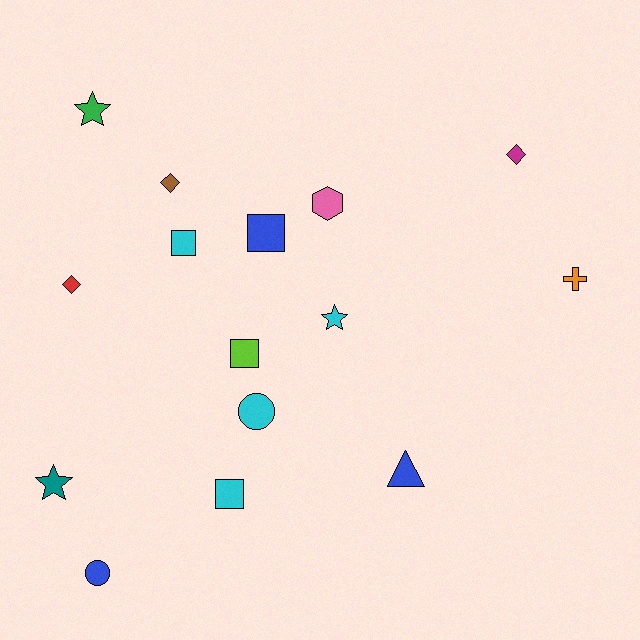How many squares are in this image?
There are 4 squares.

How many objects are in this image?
There are 15 objects.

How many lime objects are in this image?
There is 1 lime object.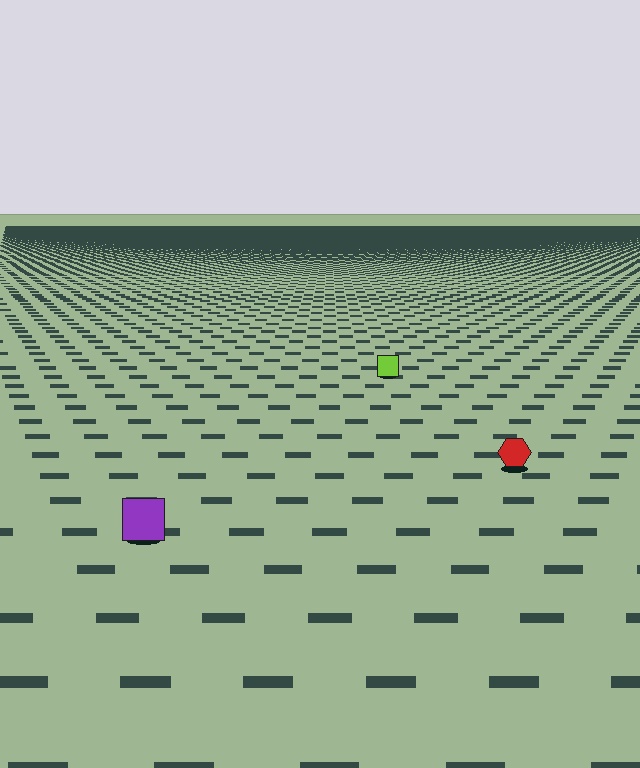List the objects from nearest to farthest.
From nearest to farthest: the purple square, the red hexagon, the lime square.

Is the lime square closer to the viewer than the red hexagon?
No. The red hexagon is closer — you can tell from the texture gradient: the ground texture is coarser near it.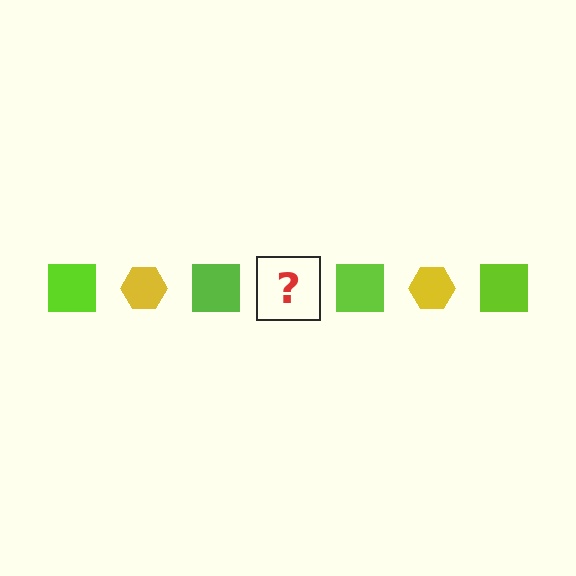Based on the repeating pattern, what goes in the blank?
The blank should be a yellow hexagon.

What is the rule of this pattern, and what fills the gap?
The rule is that the pattern alternates between lime square and yellow hexagon. The gap should be filled with a yellow hexagon.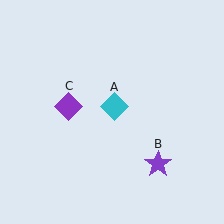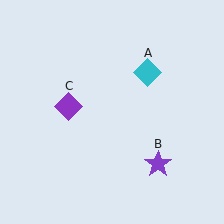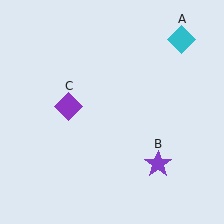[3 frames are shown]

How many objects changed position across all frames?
1 object changed position: cyan diamond (object A).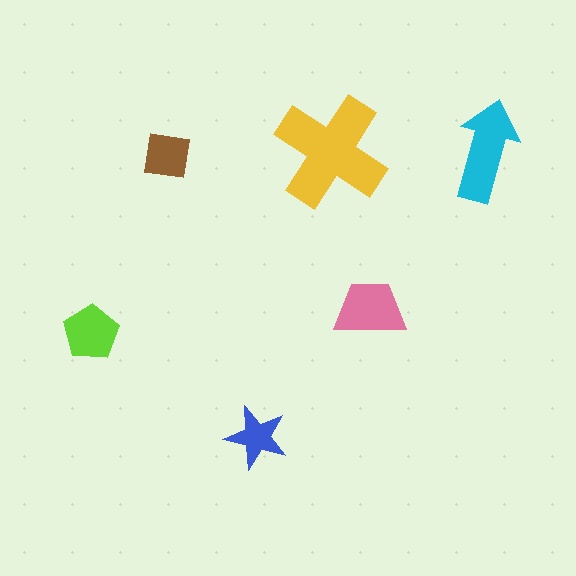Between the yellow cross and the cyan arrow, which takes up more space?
The yellow cross.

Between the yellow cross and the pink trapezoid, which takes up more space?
The yellow cross.